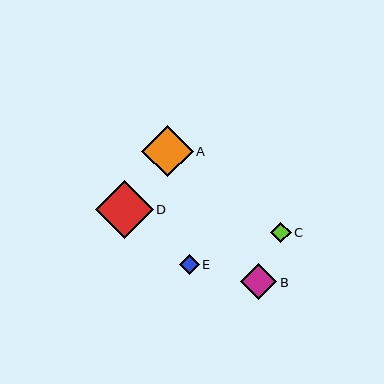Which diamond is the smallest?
Diamond E is the smallest with a size of approximately 19 pixels.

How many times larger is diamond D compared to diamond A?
Diamond D is approximately 1.1 times the size of diamond A.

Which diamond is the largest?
Diamond D is the largest with a size of approximately 58 pixels.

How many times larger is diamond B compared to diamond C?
Diamond B is approximately 1.7 times the size of diamond C.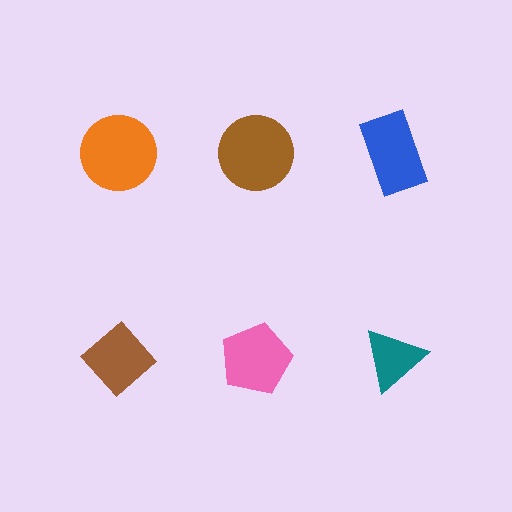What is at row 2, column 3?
A teal triangle.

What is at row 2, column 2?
A pink pentagon.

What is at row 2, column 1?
A brown diamond.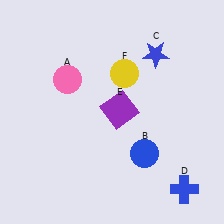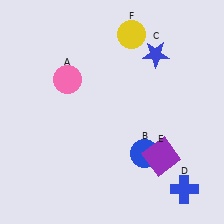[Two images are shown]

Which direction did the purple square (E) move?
The purple square (E) moved down.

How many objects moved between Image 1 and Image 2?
2 objects moved between the two images.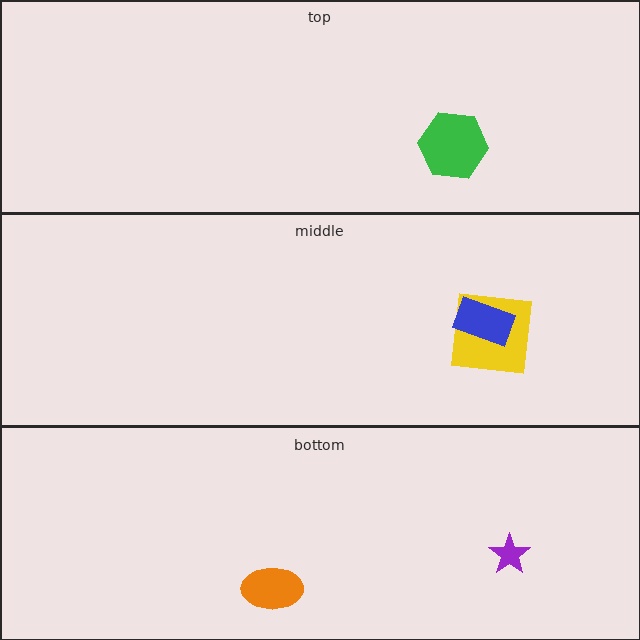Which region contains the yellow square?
The middle region.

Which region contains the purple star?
The bottom region.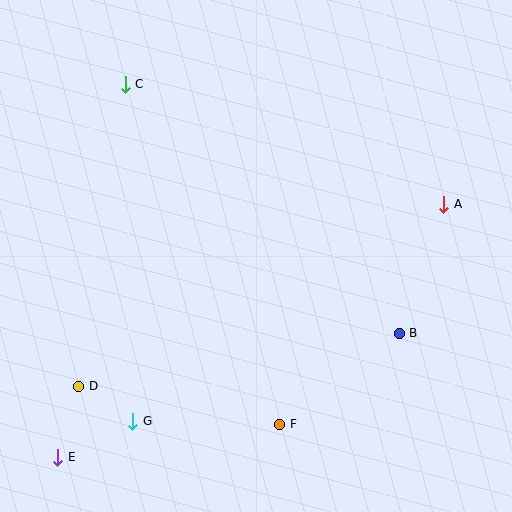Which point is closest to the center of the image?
Point B at (399, 333) is closest to the center.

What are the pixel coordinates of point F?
Point F is at (280, 424).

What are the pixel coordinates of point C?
Point C is at (125, 84).